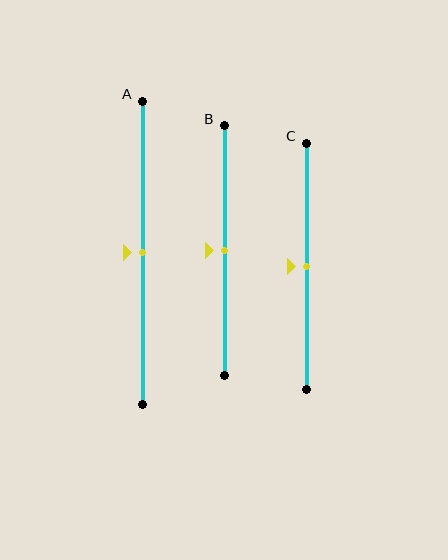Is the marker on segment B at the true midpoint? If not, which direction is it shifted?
Yes, the marker on segment B is at the true midpoint.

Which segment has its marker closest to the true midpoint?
Segment A has its marker closest to the true midpoint.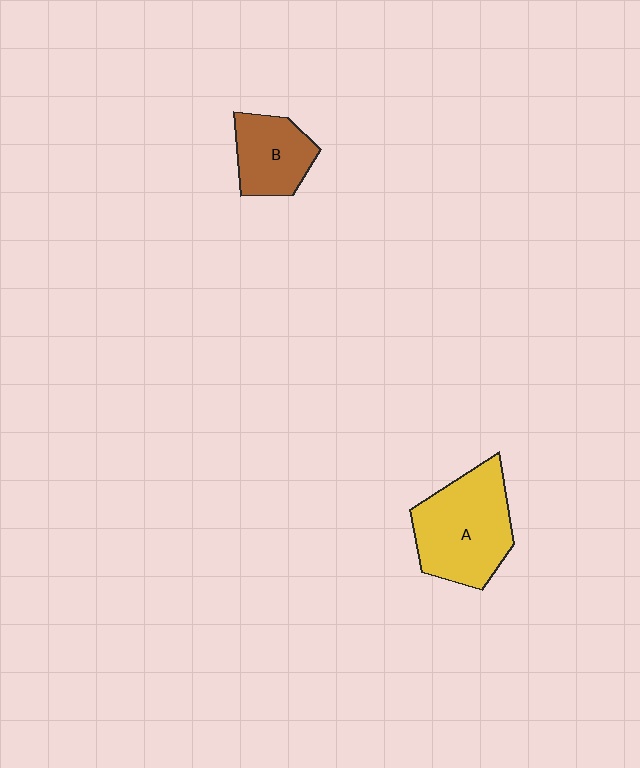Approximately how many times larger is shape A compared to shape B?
Approximately 1.7 times.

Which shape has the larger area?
Shape A (yellow).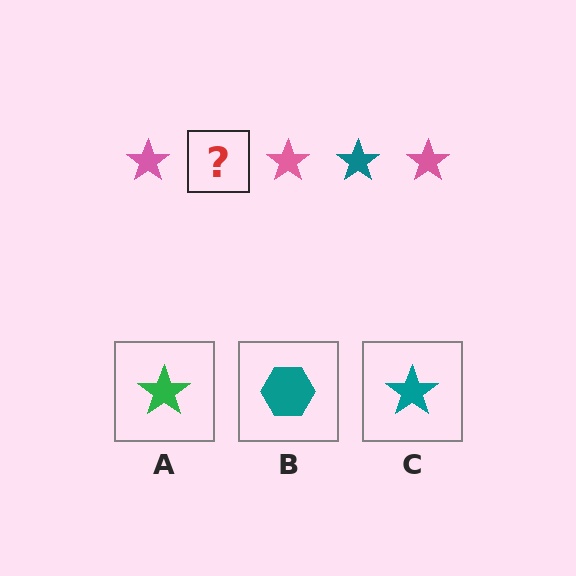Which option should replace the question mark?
Option C.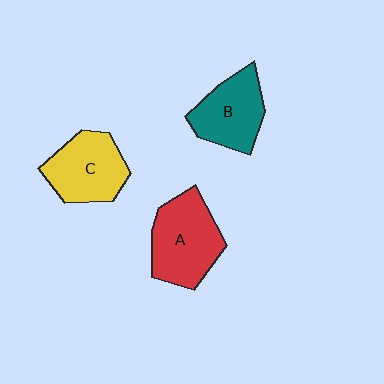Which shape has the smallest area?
Shape B (teal).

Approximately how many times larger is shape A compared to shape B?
Approximately 1.2 times.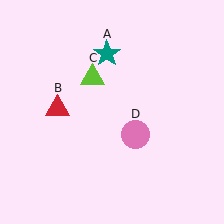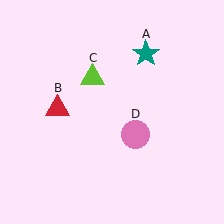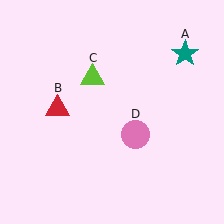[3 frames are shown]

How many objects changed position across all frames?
1 object changed position: teal star (object A).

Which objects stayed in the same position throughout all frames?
Red triangle (object B) and lime triangle (object C) and pink circle (object D) remained stationary.